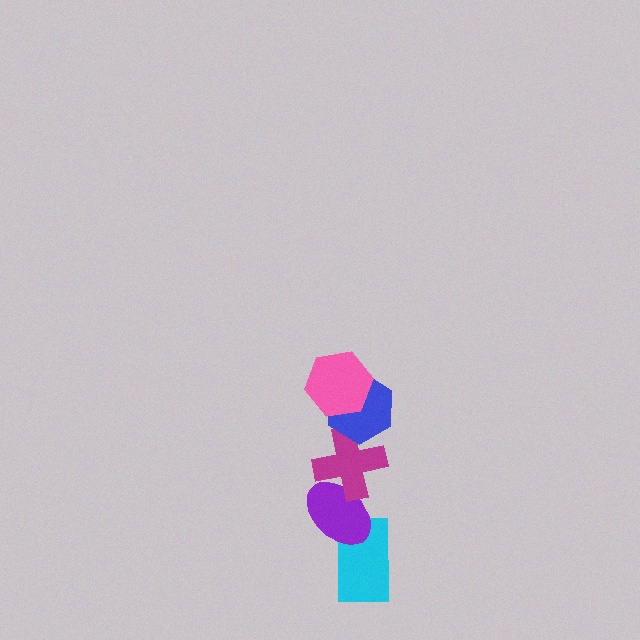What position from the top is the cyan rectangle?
The cyan rectangle is 5th from the top.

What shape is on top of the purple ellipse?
The magenta cross is on top of the purple ellipse.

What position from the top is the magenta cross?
The magenta cross is 3rd from the top.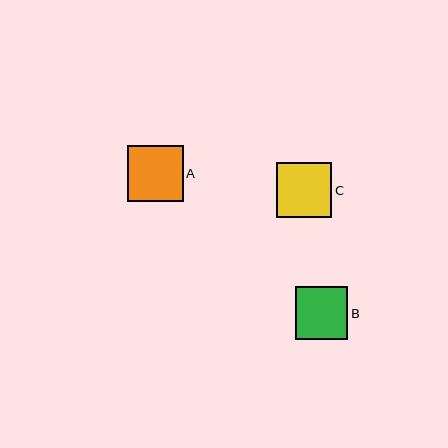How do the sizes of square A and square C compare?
Square A and square C are approximately the same size.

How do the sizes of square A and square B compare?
Square A and square B are approximately the same size.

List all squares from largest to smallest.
From largest to smallest: A, C, B.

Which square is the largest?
Square A is the largest with a size of approximately 56 pixels.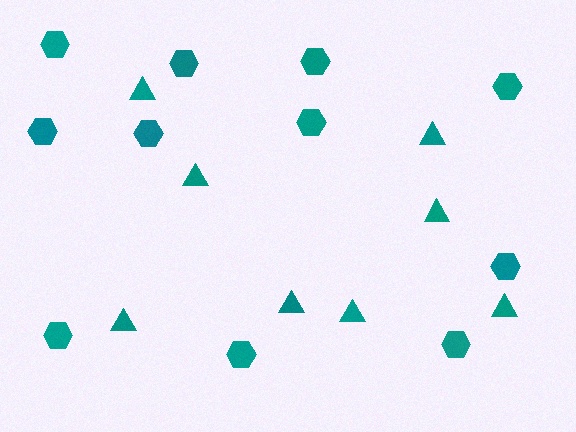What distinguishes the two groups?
There are 2 groups: one group of hexagons (11) and one group of triangles (8).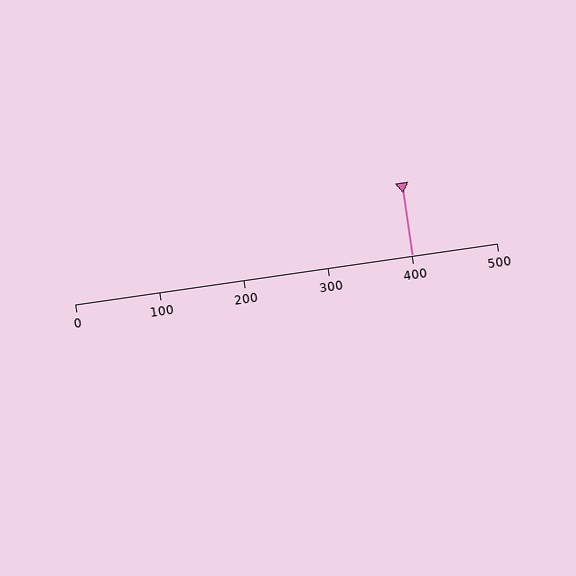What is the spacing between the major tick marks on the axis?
The major ticks are spaced 100 apart.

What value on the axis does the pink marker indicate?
The marker indicates approximately 400.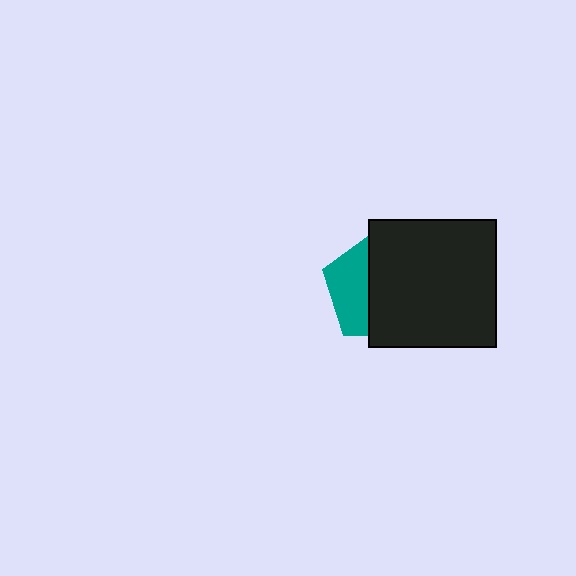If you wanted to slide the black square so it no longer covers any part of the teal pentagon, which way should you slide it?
Slide it right — that is the most direct way to separate the two shapes.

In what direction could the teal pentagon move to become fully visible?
The teal pentagon could move left. That would shift it out from behind the black square entirely.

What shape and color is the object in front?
The object in front is a black square.